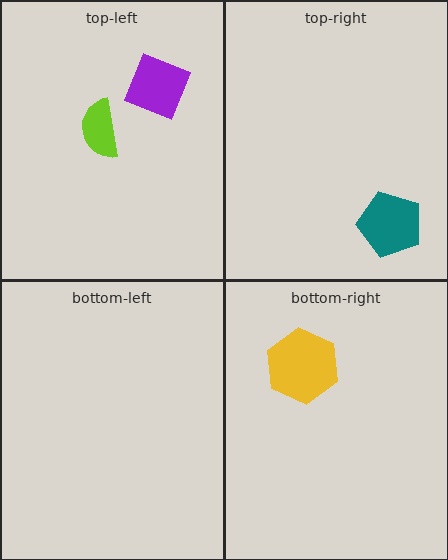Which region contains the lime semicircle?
The top-left region.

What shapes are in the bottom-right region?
The yellow hexagon.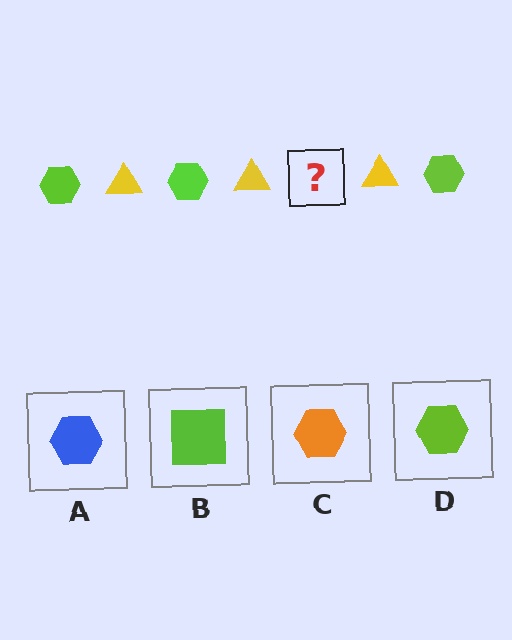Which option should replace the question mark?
Option D.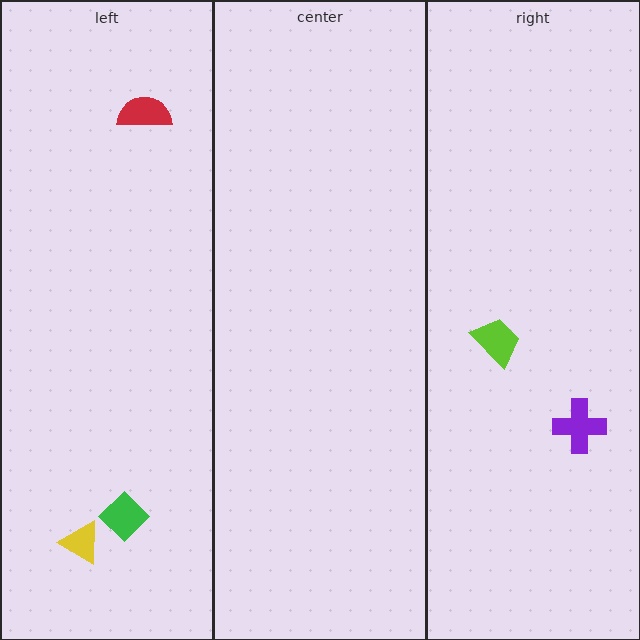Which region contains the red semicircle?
The left region.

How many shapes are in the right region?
2.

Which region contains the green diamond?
The left region.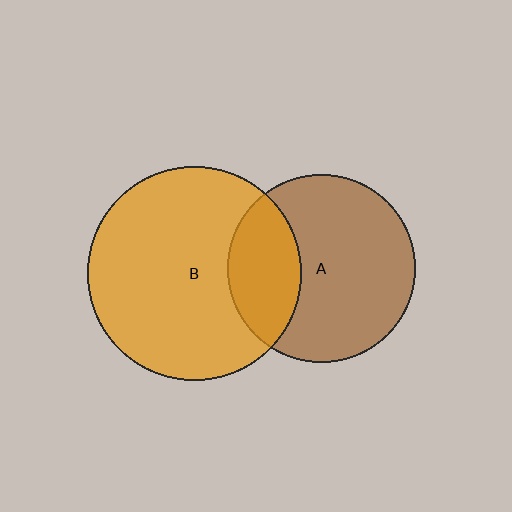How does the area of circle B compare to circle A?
Approximately 1.3 times.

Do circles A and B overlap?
Yes.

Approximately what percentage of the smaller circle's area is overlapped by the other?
Approximately 30%.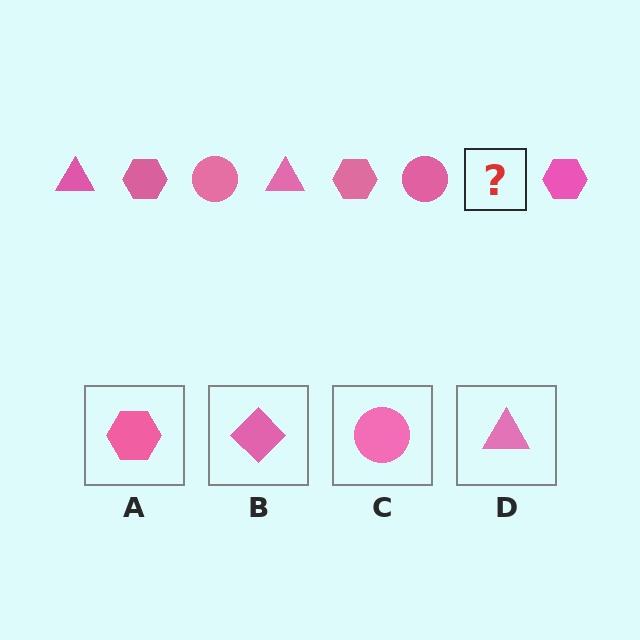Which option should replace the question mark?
Option D.